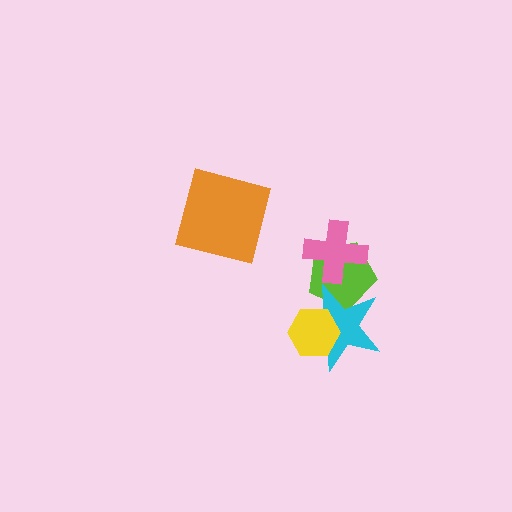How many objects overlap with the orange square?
0 objects overlap with the orange square.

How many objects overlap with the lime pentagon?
2 objects overlap with the lime pentagon.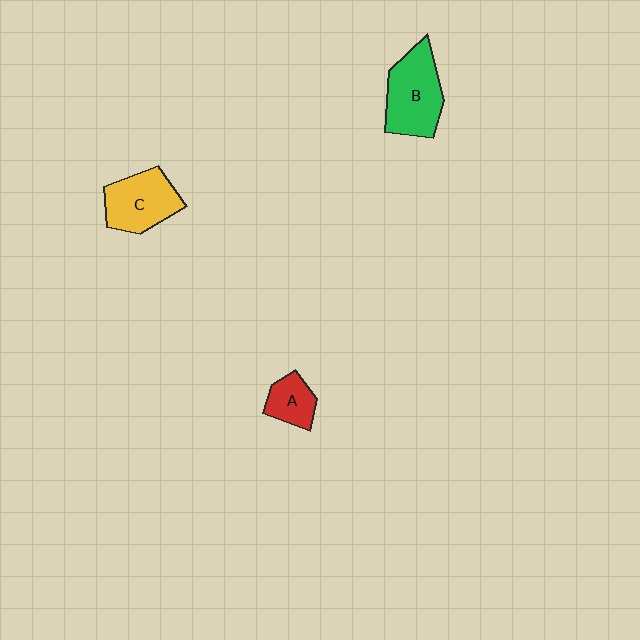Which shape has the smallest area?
Shape A (red).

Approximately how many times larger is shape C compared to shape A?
Approximately 1.8 times.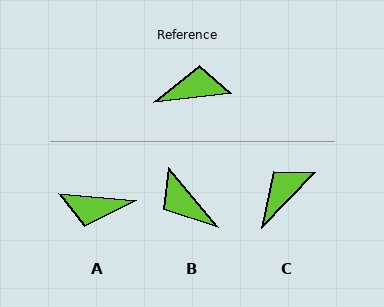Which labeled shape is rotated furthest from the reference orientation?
A, about 169 degrees away.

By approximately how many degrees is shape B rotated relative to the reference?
Approximately 123 degrees counter-clockwise.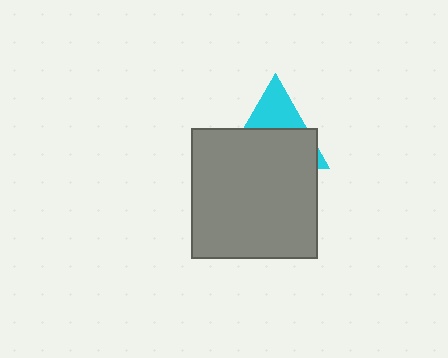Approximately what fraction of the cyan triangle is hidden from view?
Roughly 65% of the cyan triangle is hidden behind the gray rectangle.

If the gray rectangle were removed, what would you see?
You would see the complete cyan triangle.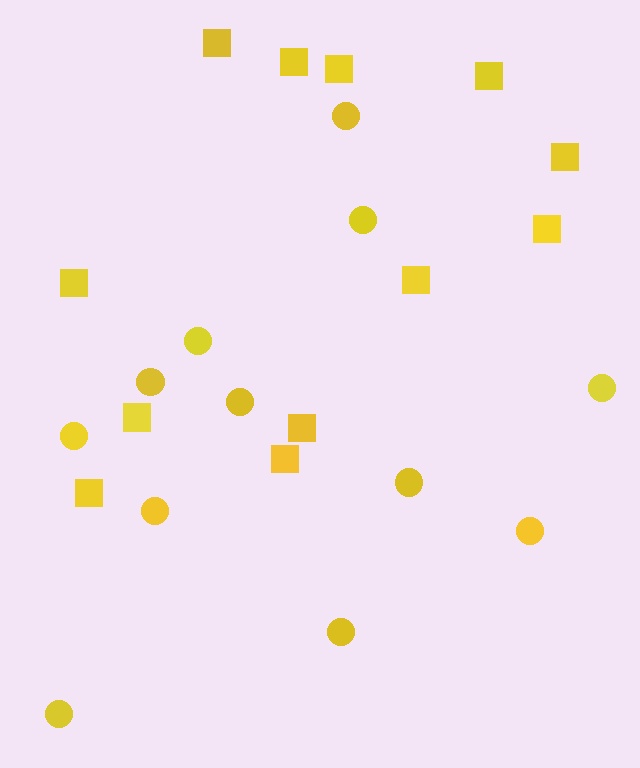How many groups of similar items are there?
There are 2 groups: one group of squares (12) and one group of circles (12).